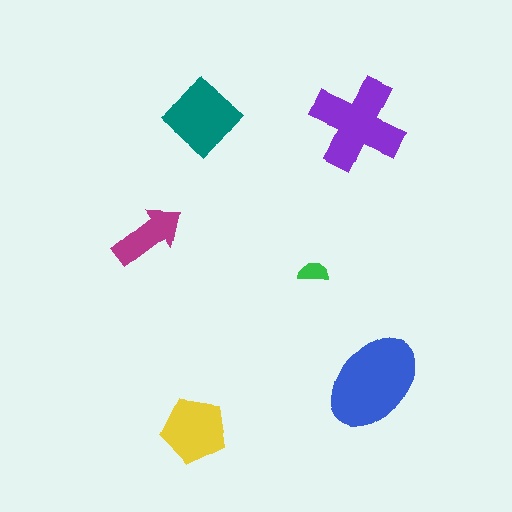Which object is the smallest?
The green semicircle.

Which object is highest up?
The teal diamond is topmost.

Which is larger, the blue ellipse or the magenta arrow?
The blue ellipse.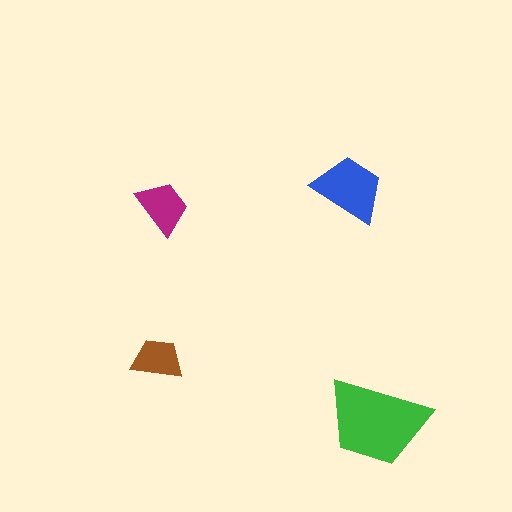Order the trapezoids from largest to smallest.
the green one, the blue one, the magenta one, the brown one.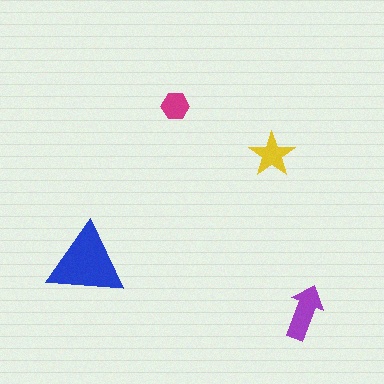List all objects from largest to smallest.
The blue triangle, the purple arrow, the yellow star, the magenta hexagon.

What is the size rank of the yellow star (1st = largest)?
3rd.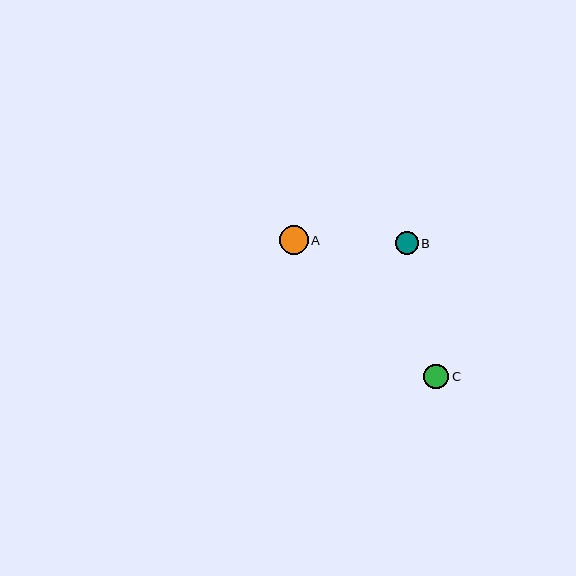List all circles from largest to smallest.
From largest to smallest: A, C, B.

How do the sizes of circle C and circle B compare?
Circle C and circle B are approximately the same size.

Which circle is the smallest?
Circle B is the smallest with a size of approximately 23 pixels.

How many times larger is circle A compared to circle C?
Circle A is approximately 1.2 times the size of circle C.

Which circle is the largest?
Circle A is the largest with a size of approximately 29 pixels.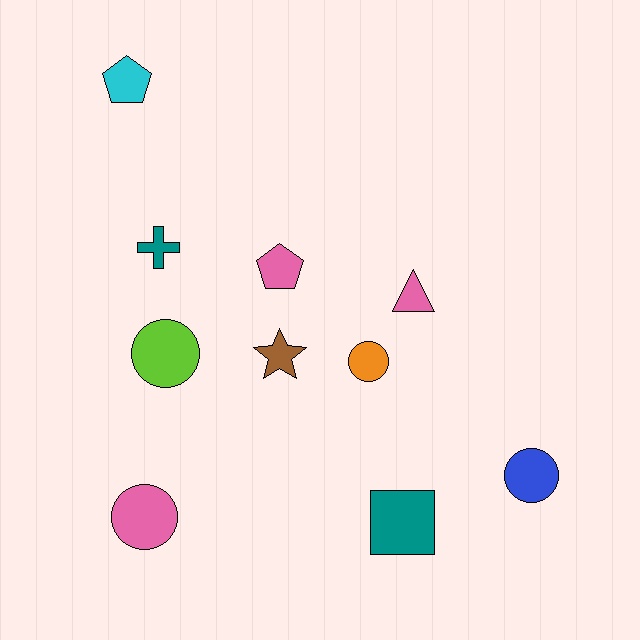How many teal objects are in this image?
There are 2 teal objects.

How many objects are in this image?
There are 10 objects.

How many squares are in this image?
There is 1 square.